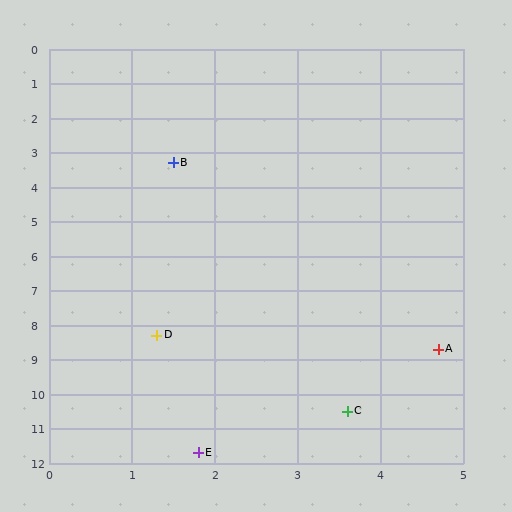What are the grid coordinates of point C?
Point C is at approximately (3.6, 10.5).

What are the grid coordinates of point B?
Point B is at approximately (1.5, 3.3).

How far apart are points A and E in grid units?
Points A and E are about 4.2 grid units apart.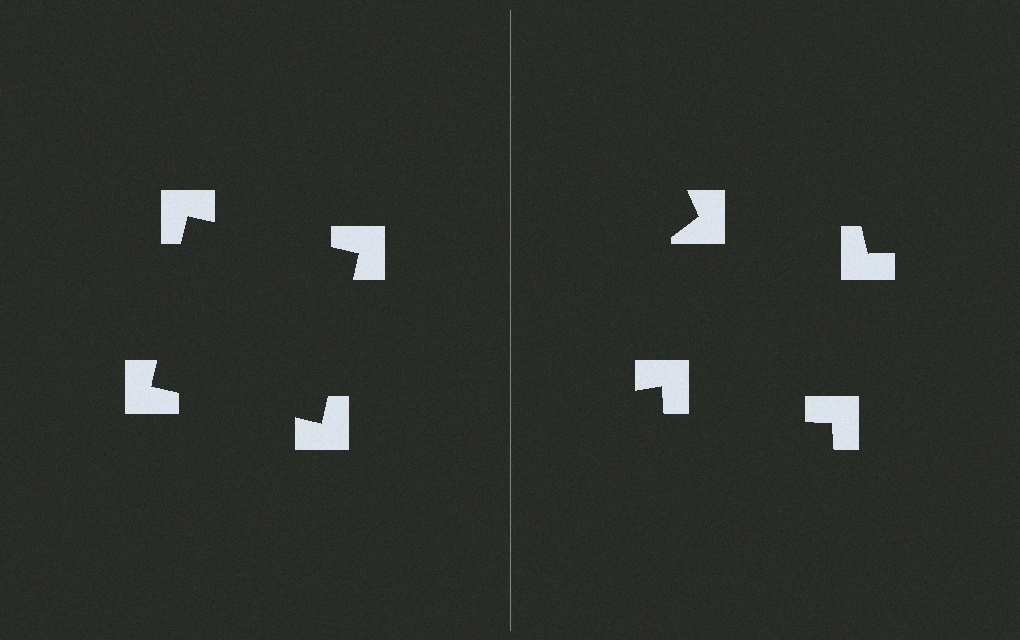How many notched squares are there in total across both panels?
8 — 4 on each side.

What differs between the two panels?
The notched squares are positioned identically on both sides; only the wedge orientations differ. On the left they align to a square; on the right they are misaligned.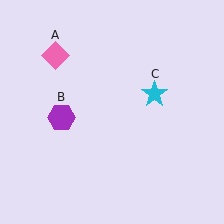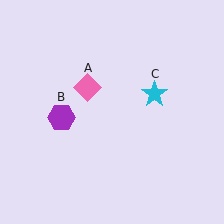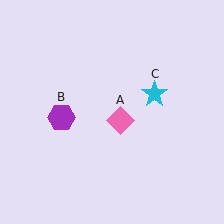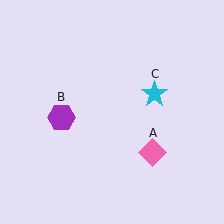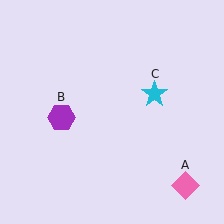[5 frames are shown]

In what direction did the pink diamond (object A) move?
The pink diamond (object A) moved down and to the right.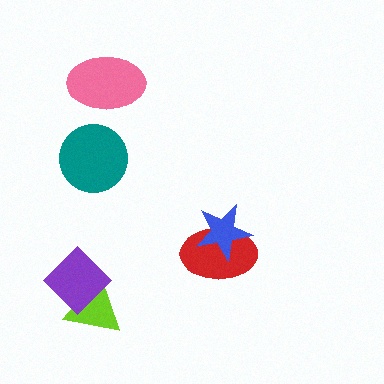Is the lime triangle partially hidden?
Yes, it is partially covered by another shape.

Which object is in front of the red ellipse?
The blue star is in front of the red ellipse.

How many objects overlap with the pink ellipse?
0 objects overlap with the pink ellipse.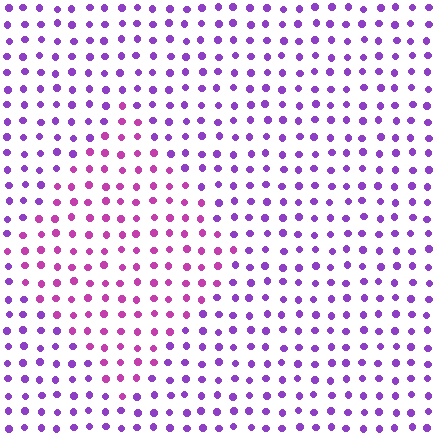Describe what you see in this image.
The image is filled with small purple elements in a uniform arrangement. A diamond-shaped region is visible where the elements are tinted to a slightly different hue, forming a subtle color boundary.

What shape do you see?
I see a diamond.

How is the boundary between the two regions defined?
The boundary is defined purely by a slight shift in hue (about 34 degrees). Spacing, size, and orientation are identical on both sides.